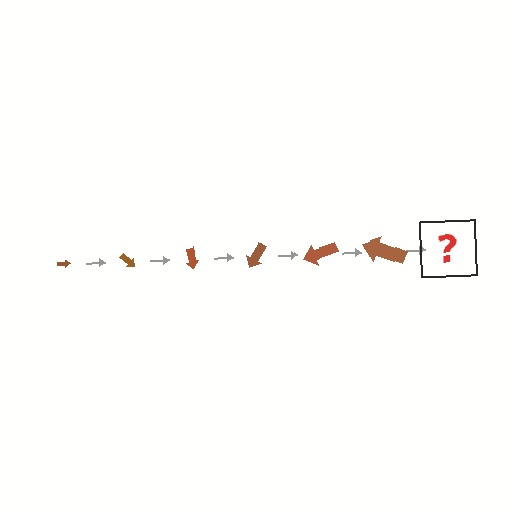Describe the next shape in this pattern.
It should be an arrow, larger than the previous one and rotated 240 degrees from the start.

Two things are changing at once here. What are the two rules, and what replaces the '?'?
The two rules are that the arrow grows larger each step and it rotates 40 degrees each step. The '?' should be an arrow, larger than the previous one and rotated 240 degrees from the start.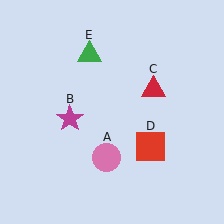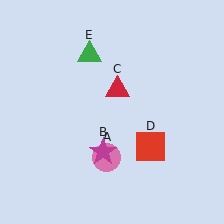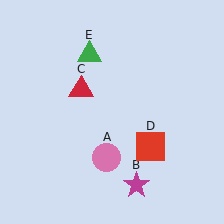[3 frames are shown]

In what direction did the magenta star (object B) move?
The magenta star (object B) moved down and to the right.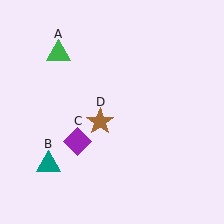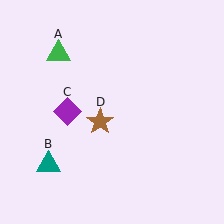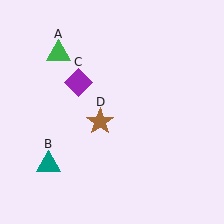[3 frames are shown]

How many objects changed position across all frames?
1 object changed position: purple diamond (object C).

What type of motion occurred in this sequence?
The purple diamond (object C) rotated clockwise around the center of the scene.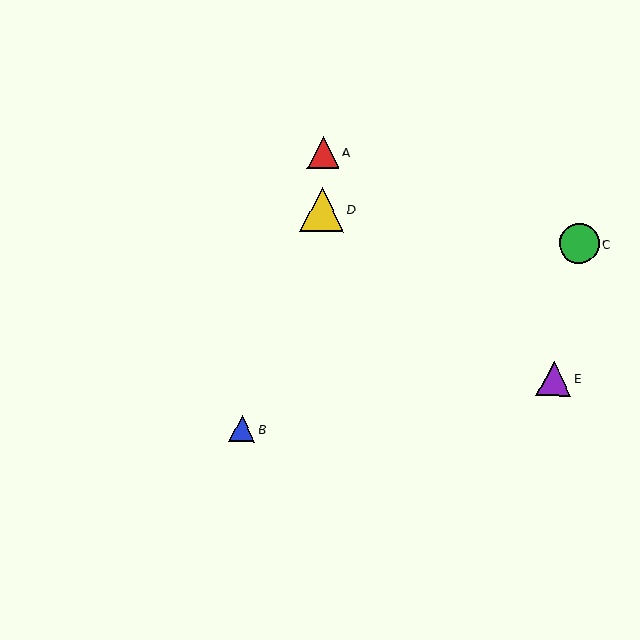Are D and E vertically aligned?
No, D is at x≈322 and E is at x≈554.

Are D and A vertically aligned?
Yes, both are at x≈322.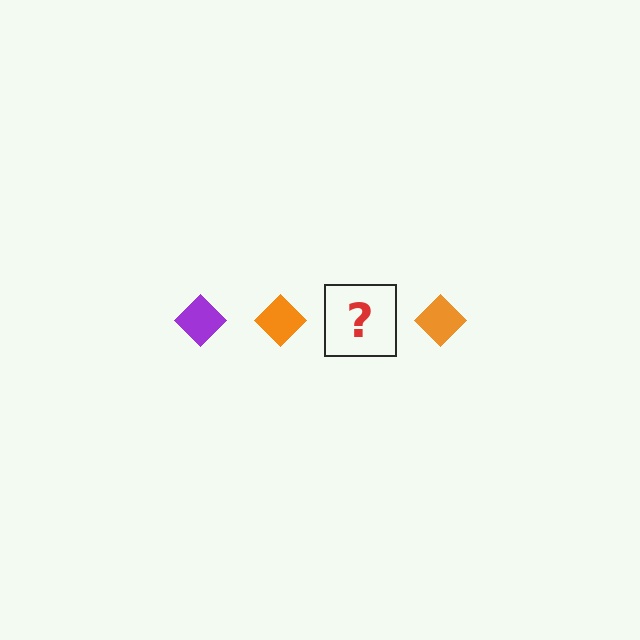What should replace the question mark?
The question mark should be replaced with a purple diamond.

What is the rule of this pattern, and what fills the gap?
The rule is that the pattern cycles through purple, orange diamonds. The gap should be filled with a purple diamond.